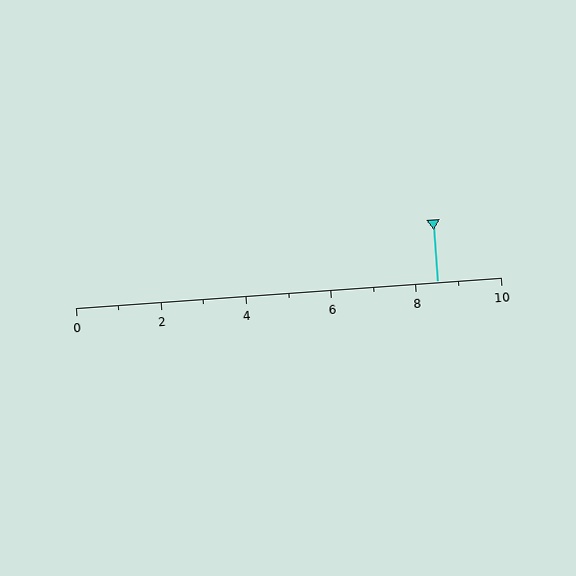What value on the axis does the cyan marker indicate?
The marker indicates approximately 8.5.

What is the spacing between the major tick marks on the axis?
The major ticks are spaced 2 apart.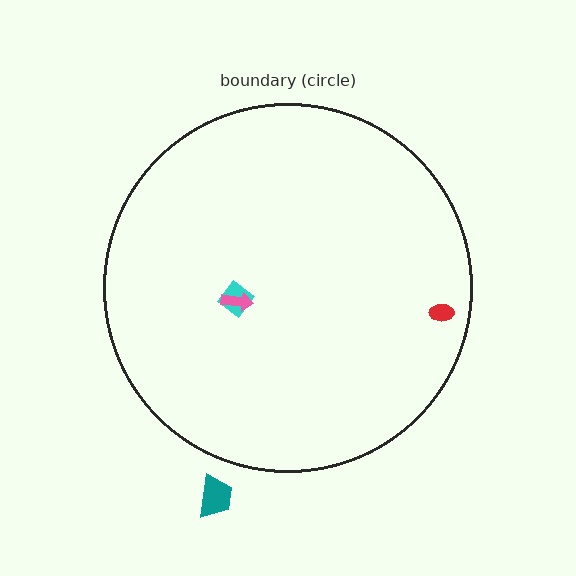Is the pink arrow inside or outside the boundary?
Inside.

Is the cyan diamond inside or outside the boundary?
Inside.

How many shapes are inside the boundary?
3 inside, 1 outside.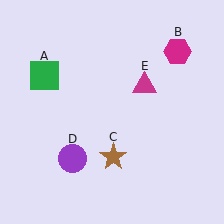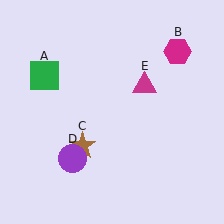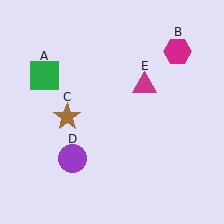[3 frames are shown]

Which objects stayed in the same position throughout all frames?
Green square (object A) and magenta hexagon (object B) and purple circle (object D) and magenta triangle (object E) remained stationary.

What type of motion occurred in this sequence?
The brown star (object C) rotated clockwise around the center of the scene.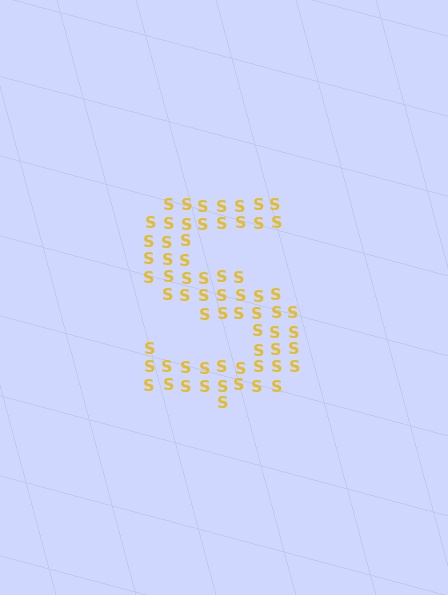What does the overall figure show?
The overall figure shows the letter S.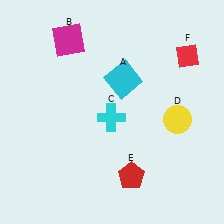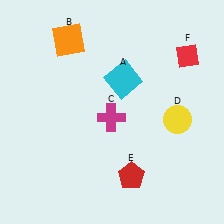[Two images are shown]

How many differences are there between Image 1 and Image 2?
There are 2 differences between the two images.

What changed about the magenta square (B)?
In Image 1, B is magenta. In Image 2, it changed to orange.